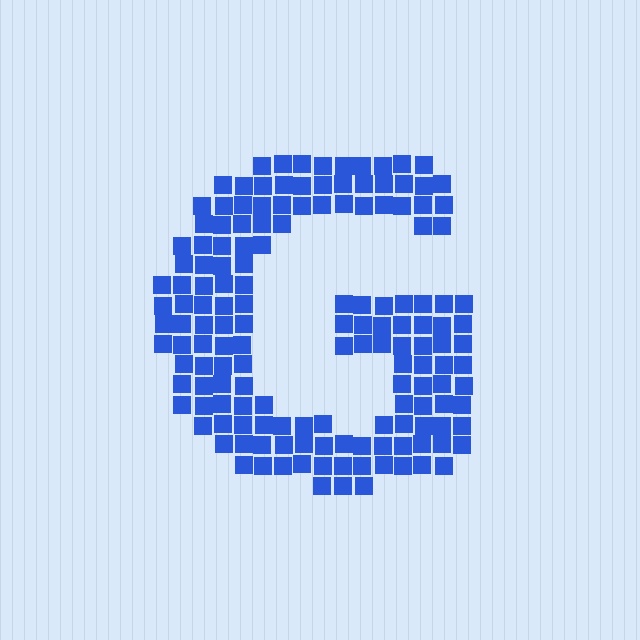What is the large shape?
The large shape is the letter G.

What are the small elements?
The small elements are squares.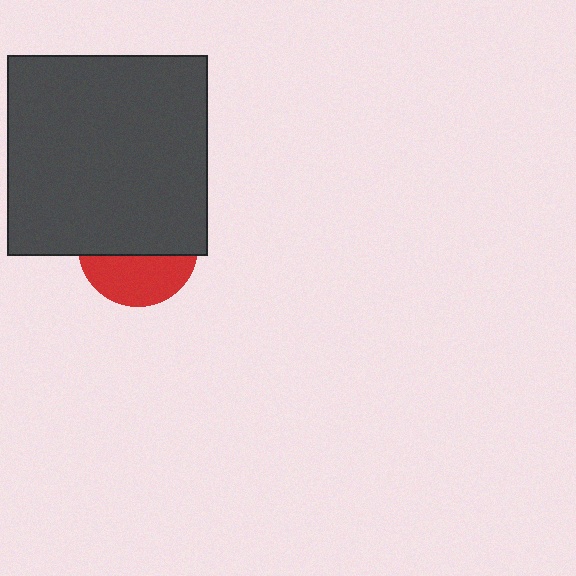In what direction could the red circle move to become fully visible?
The red circle could move down. That would shift it out from behind the dark gray square entirely.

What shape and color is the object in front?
The object in front is a dark gray square.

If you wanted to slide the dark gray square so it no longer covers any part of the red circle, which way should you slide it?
Slide it up — that is the most direct way to separate the two shapes.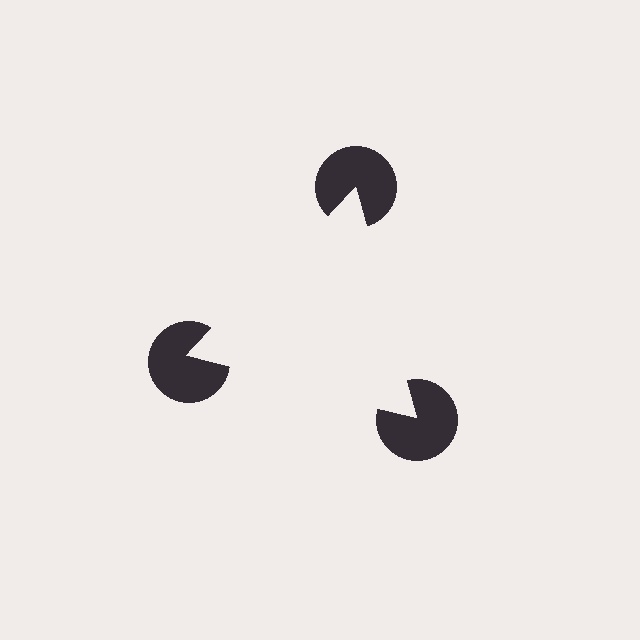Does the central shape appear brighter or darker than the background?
It typically appears slightly brighter than the background, even though no actual brightness change is drawn.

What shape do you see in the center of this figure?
An illusory triangle — its edges are inferred from the aligned wedge cuts in the pac-man discs, not physically drawn.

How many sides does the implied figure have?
3 sides.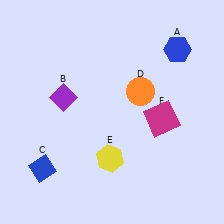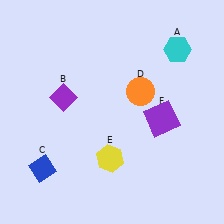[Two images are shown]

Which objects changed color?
A changed from blue to cyan. F changed from magenta to purple.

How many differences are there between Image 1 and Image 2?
There are 2 differences between the two images.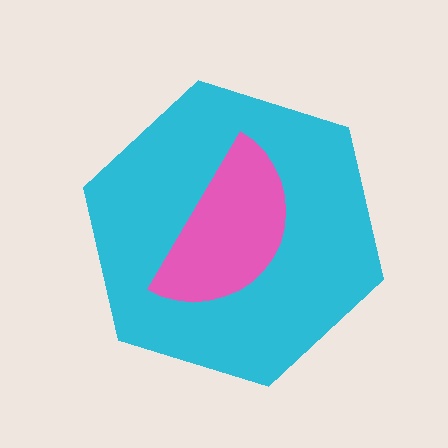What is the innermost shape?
The pink semicircle.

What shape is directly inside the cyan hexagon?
The pink semicircle.